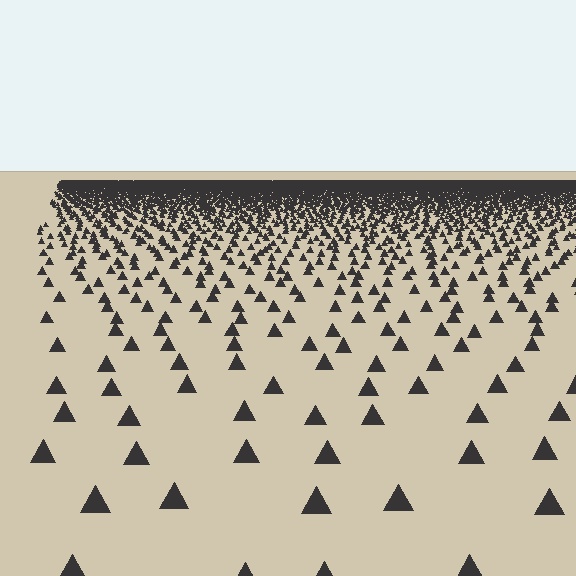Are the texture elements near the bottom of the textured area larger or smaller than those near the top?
Larger. Near the bottom, elements are closer to the viewer and appear at a bigger on-screen size.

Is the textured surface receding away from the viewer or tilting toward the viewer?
The surface is receding away from the viewer. Texture elements get smaller and denser toward the top.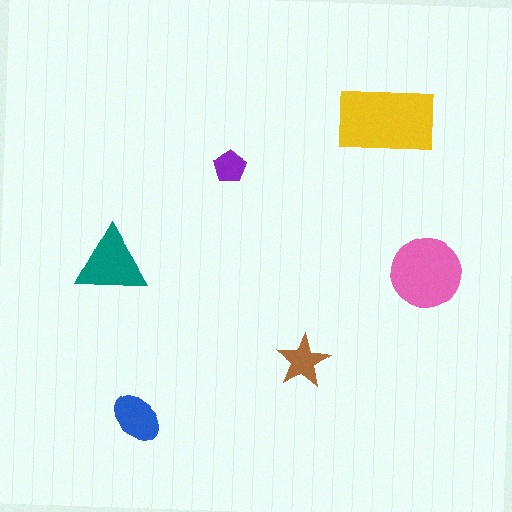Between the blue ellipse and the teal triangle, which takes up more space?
The teal triangle.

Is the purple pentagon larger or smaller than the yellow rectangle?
Smaller.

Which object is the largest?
The yellow rectangle.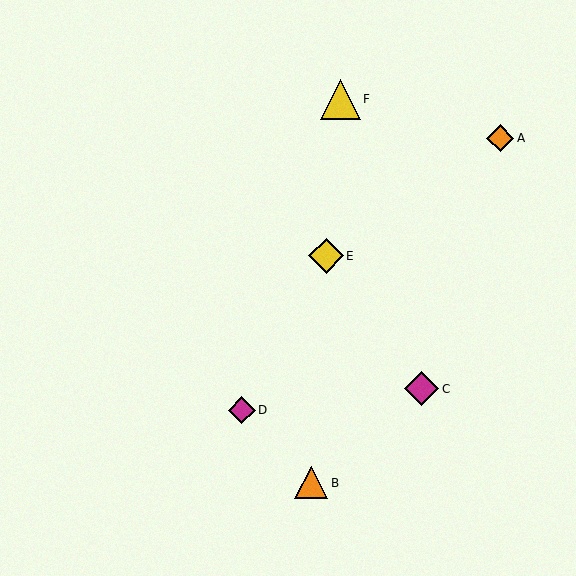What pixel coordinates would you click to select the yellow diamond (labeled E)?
Click at (326, 256) to select the yellow diamond E.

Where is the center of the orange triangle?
The center of the orange triangle is at (311, 483).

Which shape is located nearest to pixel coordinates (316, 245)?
The yellow diamond (labeled E) at (326, 256) is nearest to that location.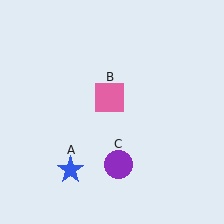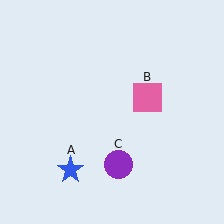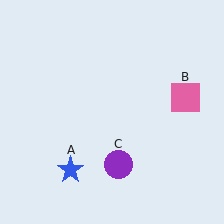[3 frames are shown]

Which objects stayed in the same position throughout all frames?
Blue star (object A) and purple circle (object C) remained stationary.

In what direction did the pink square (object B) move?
The pink square (object B) moved right.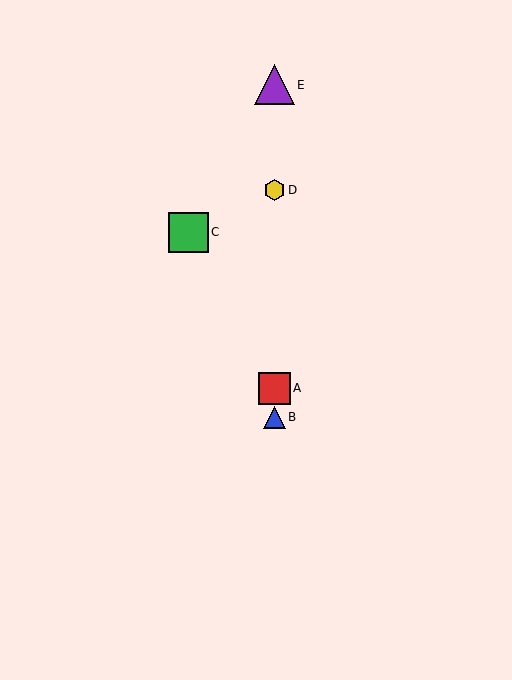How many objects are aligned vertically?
4 objects (A, B, D, E) are aligned vertically.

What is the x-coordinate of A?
Object A is at x≈274.